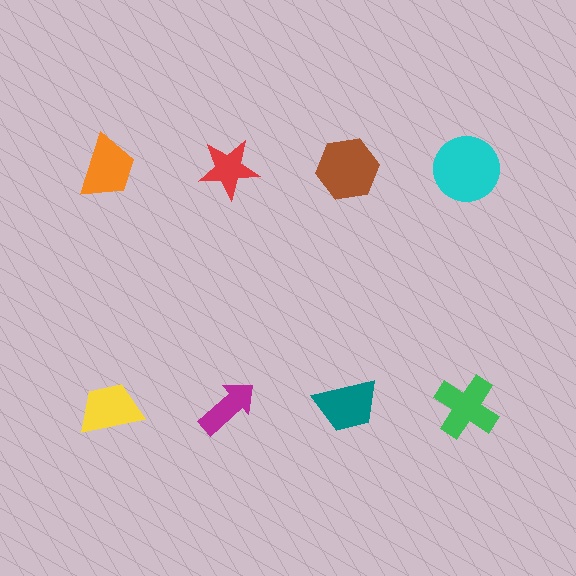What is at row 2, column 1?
A yellow trapezoid.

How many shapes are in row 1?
4 shapes.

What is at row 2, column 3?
A teal trapezoid.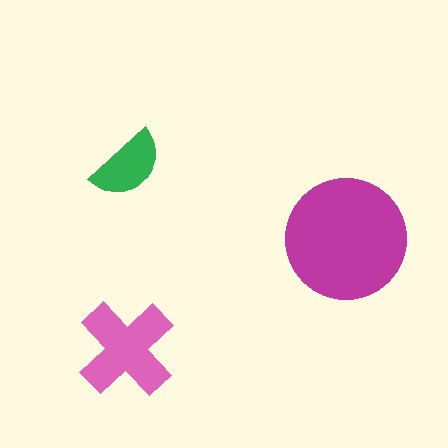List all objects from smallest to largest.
The green semicircle, the pink cross, the magenta circle.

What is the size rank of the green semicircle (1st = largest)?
3rd.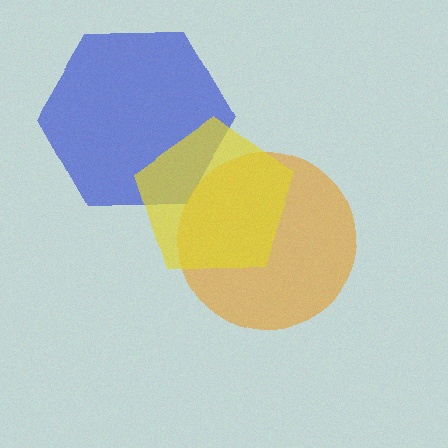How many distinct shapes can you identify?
There are 3 distinct shapes: a blue hexagon, an orange circle, a yellow pentagon.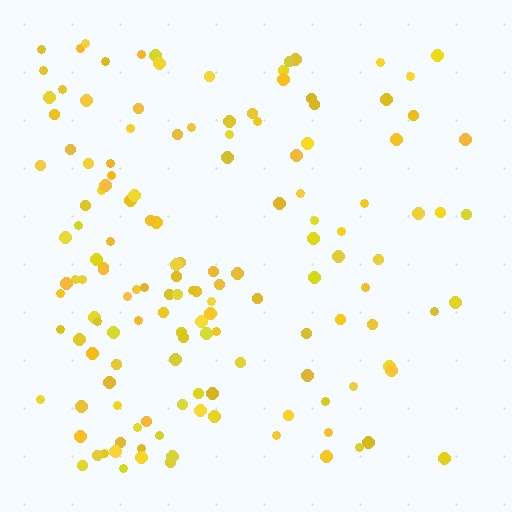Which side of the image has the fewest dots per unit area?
The right.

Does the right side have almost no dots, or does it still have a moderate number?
Still a moderate number, just noticeably fewer than the left.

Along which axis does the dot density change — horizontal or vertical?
Horizontal.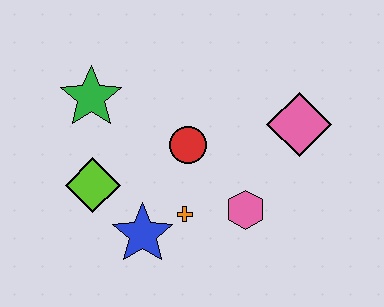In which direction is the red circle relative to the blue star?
The red circle is above the blue star.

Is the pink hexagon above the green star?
No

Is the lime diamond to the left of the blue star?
Yes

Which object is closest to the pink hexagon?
The orange cross is closest to the pink hexagon.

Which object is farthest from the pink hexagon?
The green star is farthest from the pink hexagon.